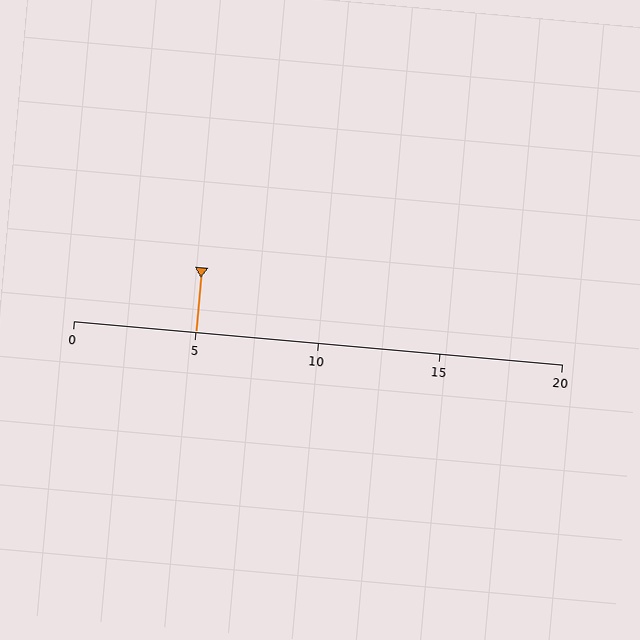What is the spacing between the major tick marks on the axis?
The major ticks are spaced 5 apart.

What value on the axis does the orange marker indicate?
The marker indicates approximately 5.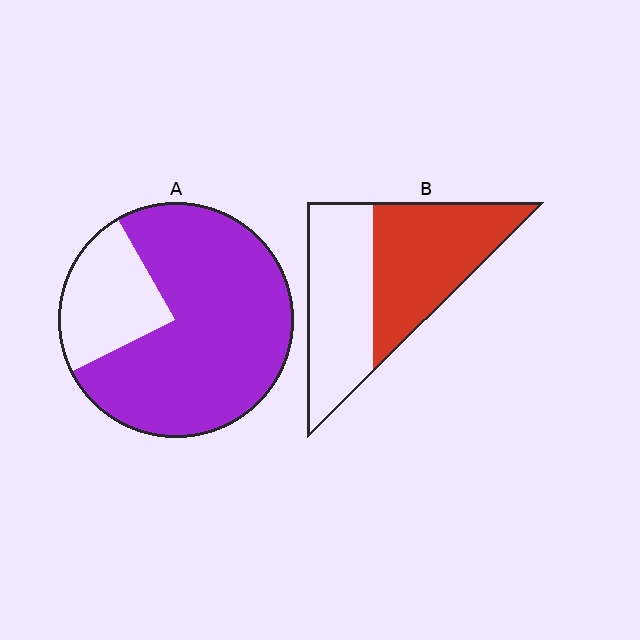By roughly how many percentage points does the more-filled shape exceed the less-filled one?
By roughly 25 percentage points (A over B).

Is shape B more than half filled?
Roughly half.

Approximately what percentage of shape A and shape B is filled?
A is approximately 75% and B is approximately 50%.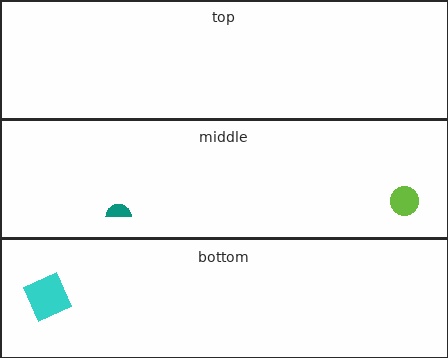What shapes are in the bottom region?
The cyan square.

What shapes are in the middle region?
The lime circle, the teal semicircle.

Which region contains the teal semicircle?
The middle region.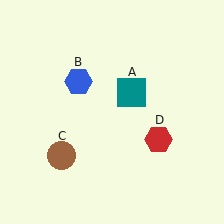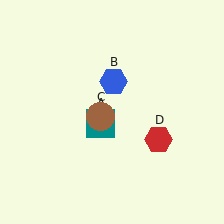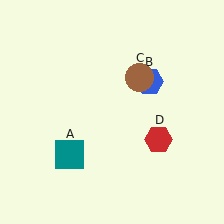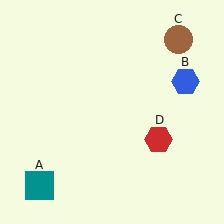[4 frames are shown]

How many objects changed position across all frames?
3 objects changed position: teal square (object A), blue hexagon (object B), brown circle (object C).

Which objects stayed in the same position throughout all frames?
Red hexagon (object D) remained stationary.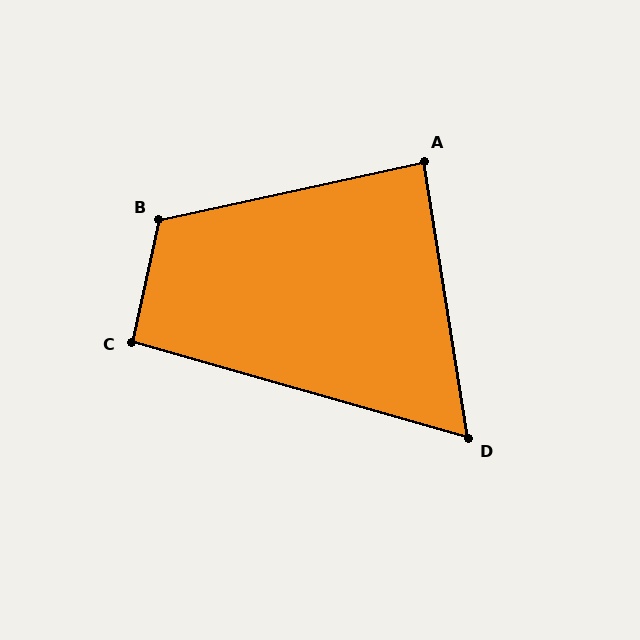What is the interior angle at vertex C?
Approximately 93 degrees (approximately right).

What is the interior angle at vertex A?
Approximately 87 degrees (approximately right).